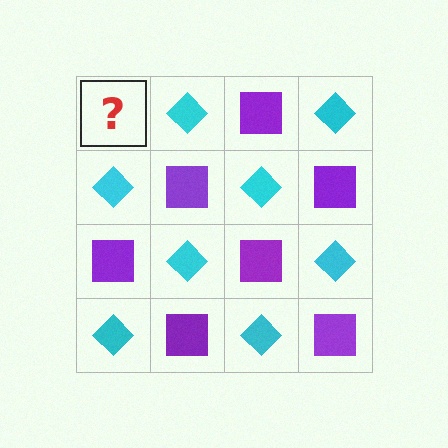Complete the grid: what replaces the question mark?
The question mark should be replaced with a purple square.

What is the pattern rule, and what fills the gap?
The rule is that it alternates purple square and cyan diamond in a checkerboard pattern. The gap should be filled with a purple square.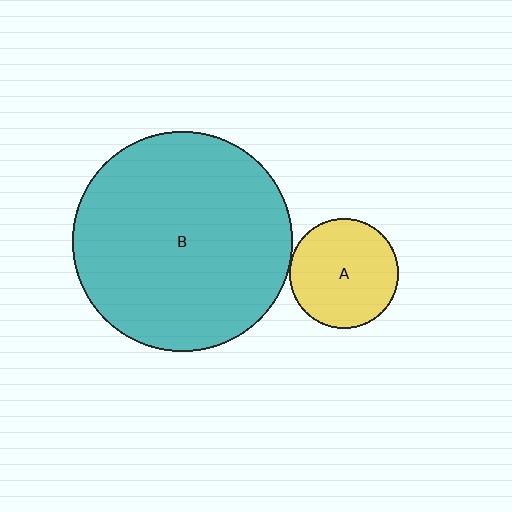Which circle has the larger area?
Circle B (teal).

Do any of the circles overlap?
No, none of the circles overlap.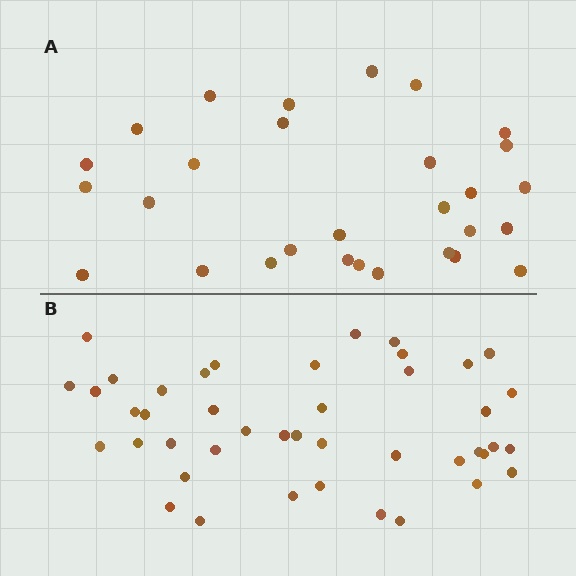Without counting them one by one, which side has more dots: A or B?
Region B (the bottom region) has more dots.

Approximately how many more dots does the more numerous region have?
Region B has approximately 15 more dots than region A.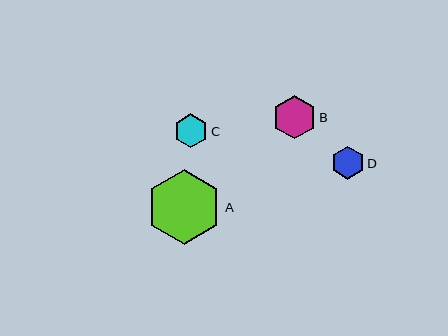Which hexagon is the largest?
Hexagon A is the largest with a size of approximately 75 pixels.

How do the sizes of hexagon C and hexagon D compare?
Hexagon C and hexagon D are approximately the same size.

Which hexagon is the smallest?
Hexagon D is the smallest with a size of approximately 33 pixels.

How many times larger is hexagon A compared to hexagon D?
Hexagon A is approximately 2.3 times the size of hexagon D.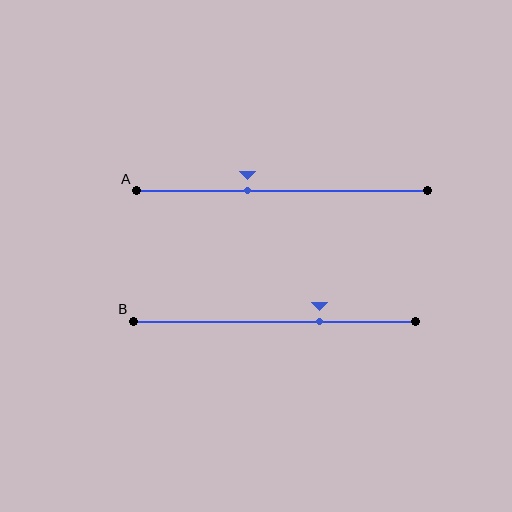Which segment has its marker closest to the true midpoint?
Segment A has its marker closest to the true midpoint.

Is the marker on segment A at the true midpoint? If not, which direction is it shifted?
No, the marker on segment A is shifted to the left by about 12% of the segment length.